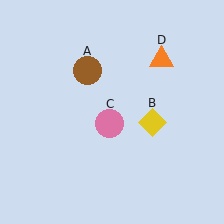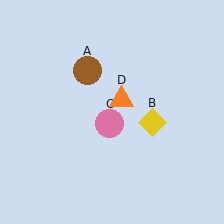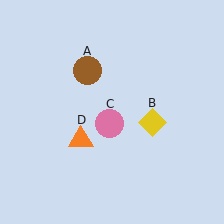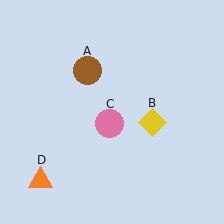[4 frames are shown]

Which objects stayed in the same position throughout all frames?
Brown circle (object A) and yellow diamond (object B) and pink circle (object C) remained stationary.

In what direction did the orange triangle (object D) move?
The orange triangle (object D) moved down and to the left.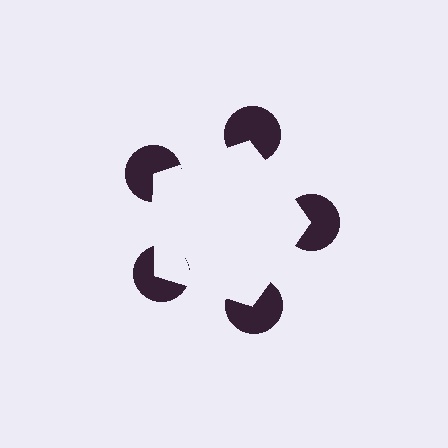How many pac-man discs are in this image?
There are 5 — one at each vertex of the illusory pentagon.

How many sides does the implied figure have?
5 sides.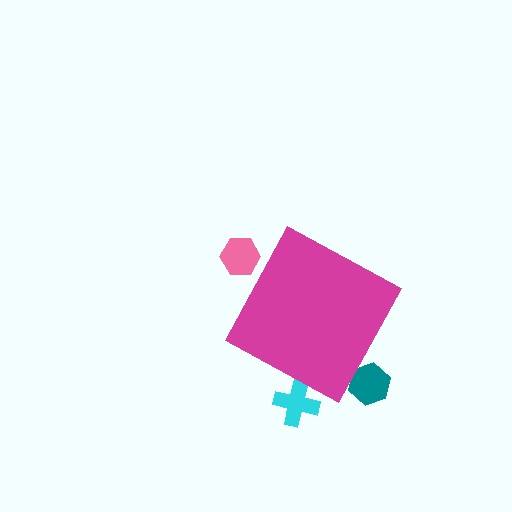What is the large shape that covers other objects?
A magenta diamond.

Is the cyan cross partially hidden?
Yes, the cyan cross is partially hidden behind the magenta diamond.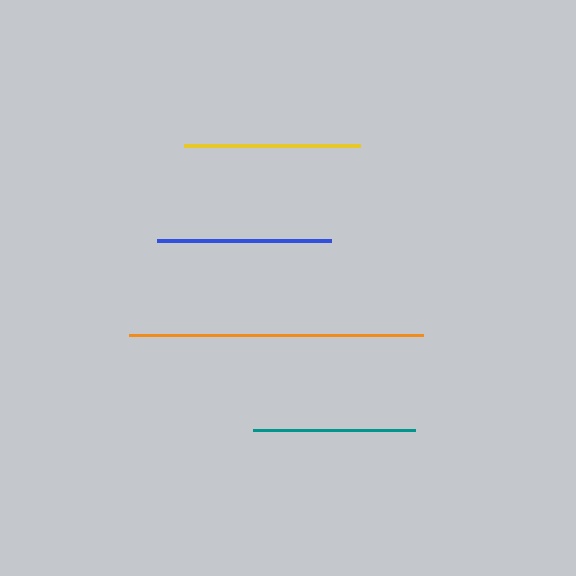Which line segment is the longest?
The orange line is the longest at approximately 293 pixels.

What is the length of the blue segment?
The blue segment is approximately 174 pixels long.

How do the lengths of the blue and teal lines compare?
The blue and teal lines are approximately the same length.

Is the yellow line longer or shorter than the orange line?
The orange line is longer than the yellow line.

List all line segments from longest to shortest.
From longest to shortest: orange, yellow, blue, teal.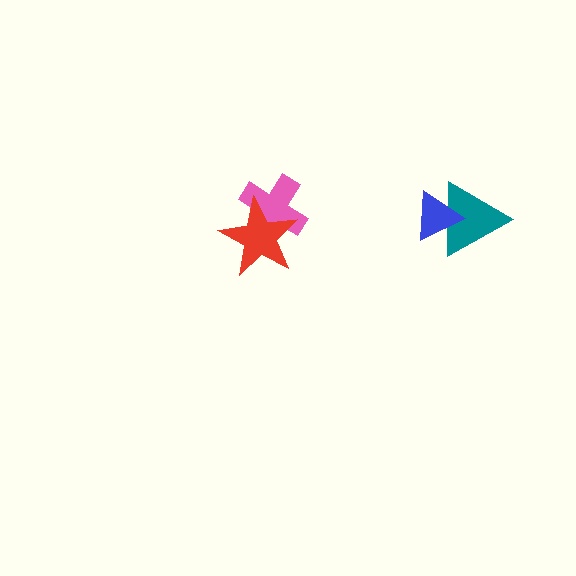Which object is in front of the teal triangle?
The blue triangle is in front of the teal triangle.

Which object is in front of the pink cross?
The red star is in front of the pink cross.